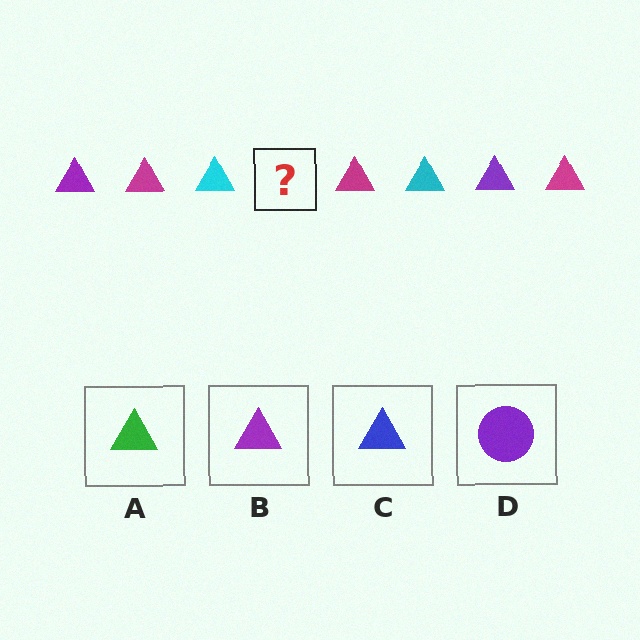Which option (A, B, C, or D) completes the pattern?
B.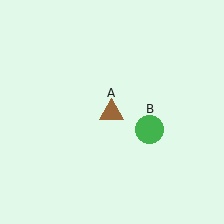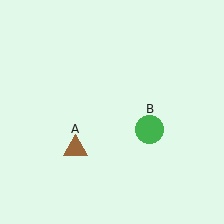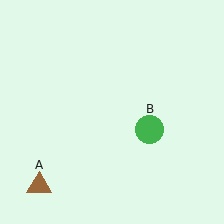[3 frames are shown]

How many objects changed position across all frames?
1 object changed position: brown triangle (object A).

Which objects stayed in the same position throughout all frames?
Green circle (object B) remained stationary.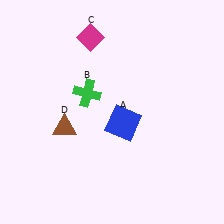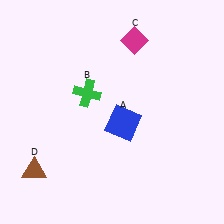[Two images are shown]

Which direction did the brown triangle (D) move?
The brown triangle (D) moved down.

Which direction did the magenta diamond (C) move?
The magenta diamond (C) moved right.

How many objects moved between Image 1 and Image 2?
2 objects moved between the two images.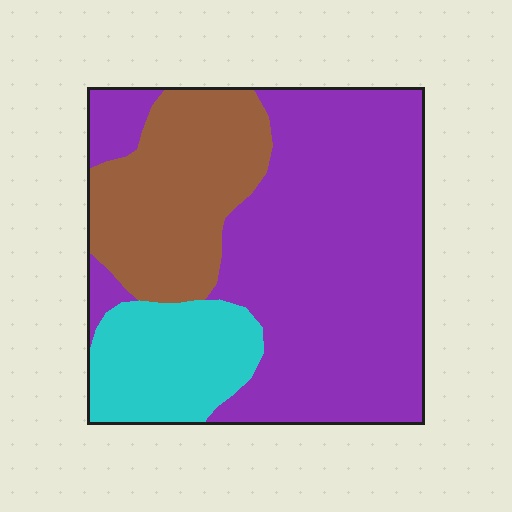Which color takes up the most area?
Purple, at roughly 60%.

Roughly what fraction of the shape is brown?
Brown takes up less than a quarter of the shape.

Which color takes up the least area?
Cyan, at roughly 15%.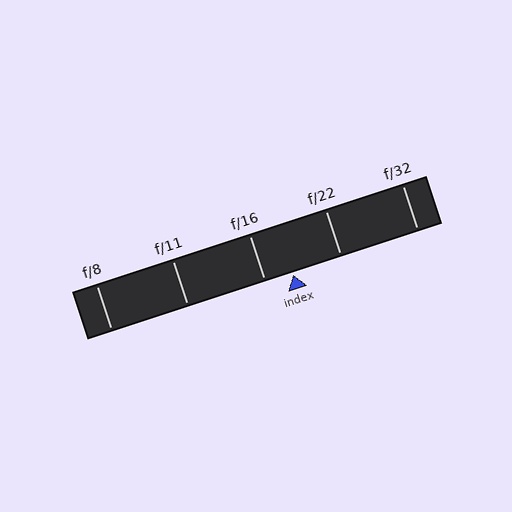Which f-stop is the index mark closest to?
The index mark is closest to f/16.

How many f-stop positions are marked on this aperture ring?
There are 5 f-stop positions marked.